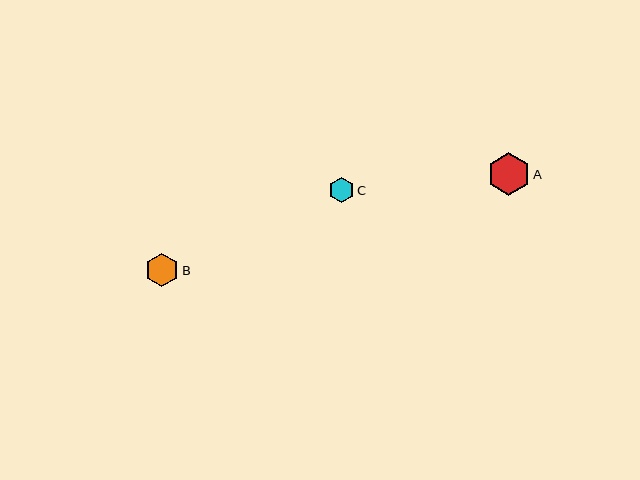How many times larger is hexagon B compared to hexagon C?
Hexagon B is approximately 1.4 times the size of hexagon C.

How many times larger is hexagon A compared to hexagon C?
Hexagon A is approximately 1.7 times the size of hexagon C.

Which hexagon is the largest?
Hexagon A is the largest with a size of approximately 43 pixels.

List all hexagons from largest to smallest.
From largest to smallest: A, B, C.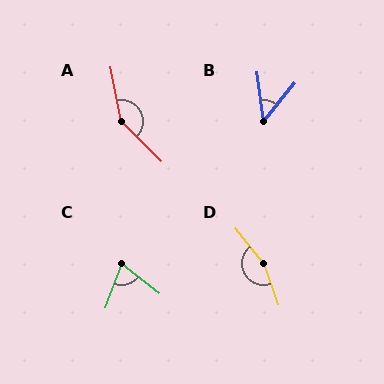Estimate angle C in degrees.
Approximately 71 degrees.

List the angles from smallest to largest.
B (47°), C (71°), A (146°), D (162°).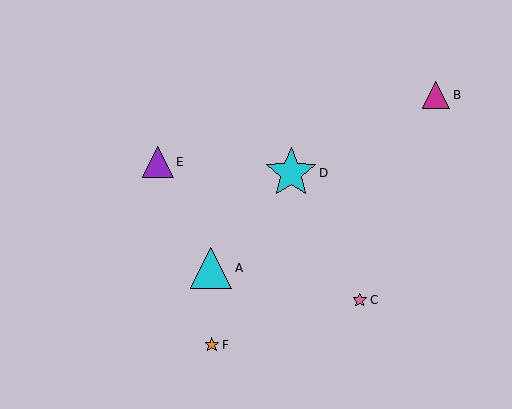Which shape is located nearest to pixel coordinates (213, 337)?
The orange star (labeled F) at (212, 345) is nearest to that location.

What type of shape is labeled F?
Shape F is an orange star.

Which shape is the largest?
The cyan star (labeled D) is the largest.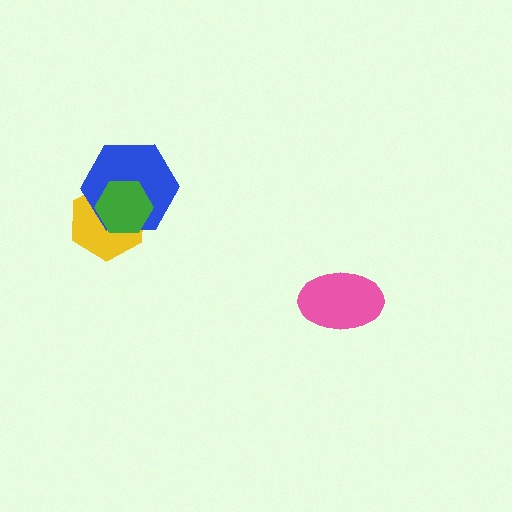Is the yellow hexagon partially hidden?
Yes, it is partially covered by another shape.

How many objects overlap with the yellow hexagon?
2 objects overlap with the yellow hexagon.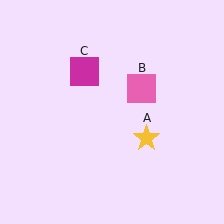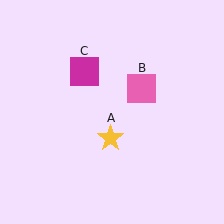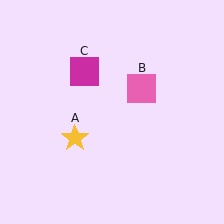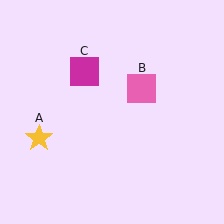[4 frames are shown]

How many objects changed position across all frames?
1 object changed position: yellow star (object A).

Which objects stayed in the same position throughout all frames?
Pink square (object B) and magenta square (object C) remained stationary.